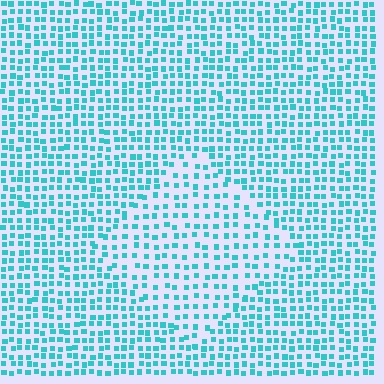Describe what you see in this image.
The image contains small cyan elements arranged at two different densities. A diamond-shaped region is visible where the elements are less densely packed than the surrounding area.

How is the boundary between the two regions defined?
The boundary is defined by a change in element density (approximately 1.6x ratio). All elements are the same color, size, and shape.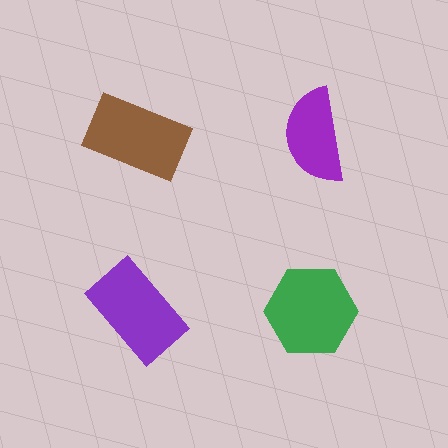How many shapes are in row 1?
2 shapes.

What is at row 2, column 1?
A purple rectangle.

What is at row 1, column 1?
A brown rectangle.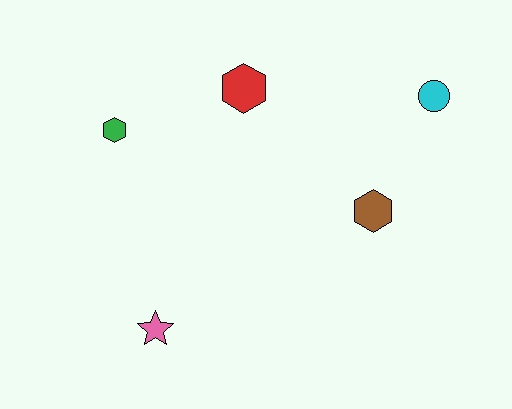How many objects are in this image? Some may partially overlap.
There are 5 objects.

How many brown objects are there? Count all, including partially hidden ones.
There is 1 brown object.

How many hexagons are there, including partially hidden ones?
There are 3 hexagons.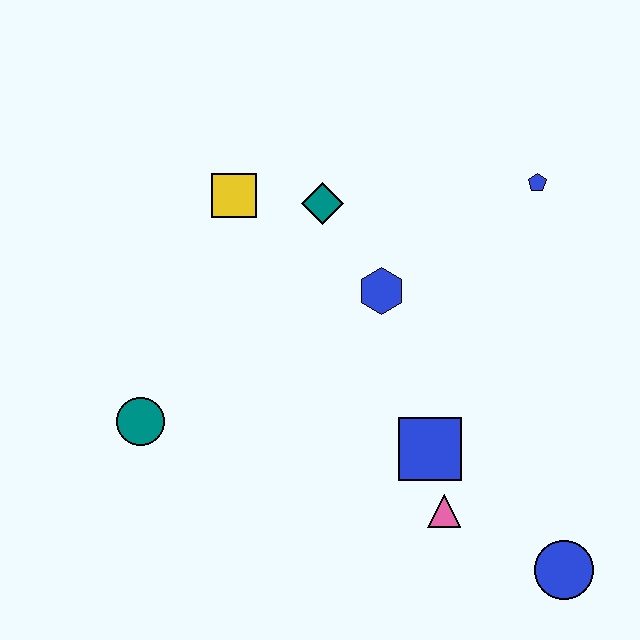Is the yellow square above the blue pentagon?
No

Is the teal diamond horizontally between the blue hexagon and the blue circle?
No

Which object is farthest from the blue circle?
The yellow square is farthest from the blue circle.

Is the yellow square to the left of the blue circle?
Yes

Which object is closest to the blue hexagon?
The teal diamond is closest to the blue hexagon.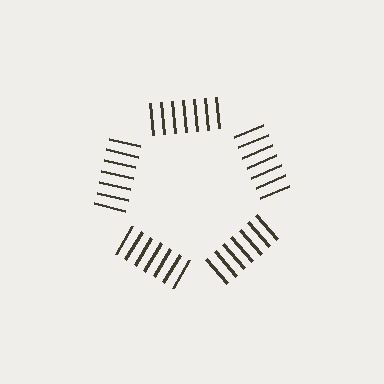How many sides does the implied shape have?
5 sides — the line-ends trace a pentagon.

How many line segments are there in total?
35 — 7 along each of the 5 edges.